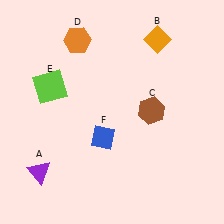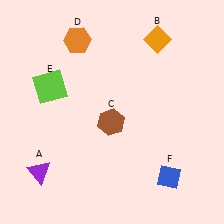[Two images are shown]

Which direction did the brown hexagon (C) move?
The brown hexagon (C) moved left.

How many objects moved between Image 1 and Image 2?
2 objects moved between the two images.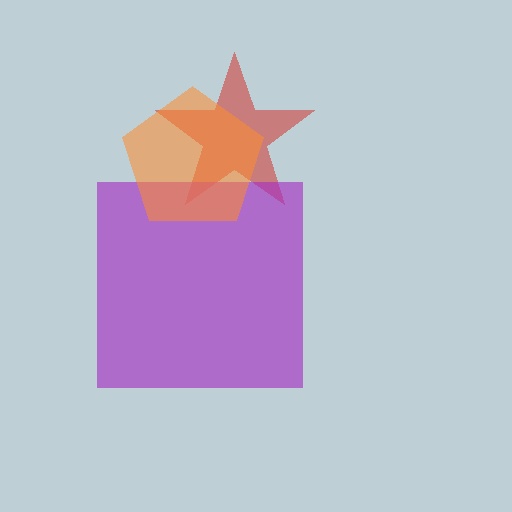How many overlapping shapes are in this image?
There are 3 overlapping shapes in the image.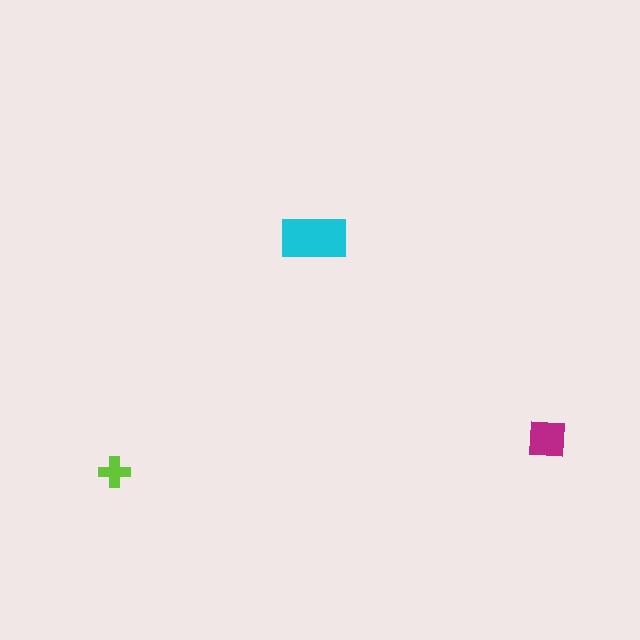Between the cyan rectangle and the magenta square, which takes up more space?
The cyan rectangle.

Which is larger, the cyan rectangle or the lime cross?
The cyan rectangle.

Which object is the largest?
The cyan rectangle.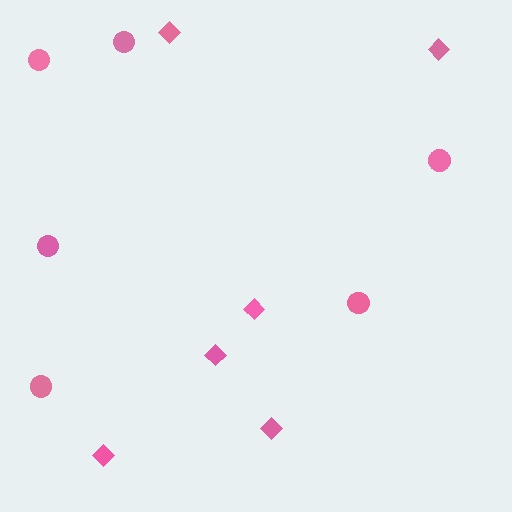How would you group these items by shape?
There are 2 groups: one group of diamonds (6) and one group of circles (6).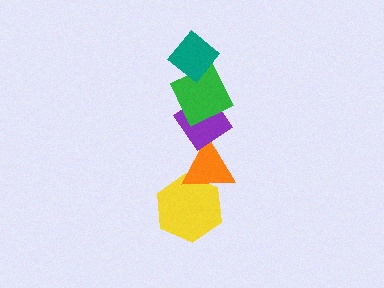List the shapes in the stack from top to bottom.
From top to bottom: the teal diamond, the green square, the purple diamond, the orange triangle, the yellow hexagon.